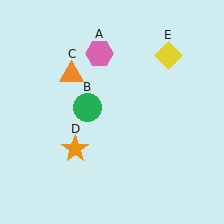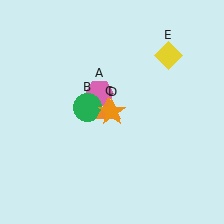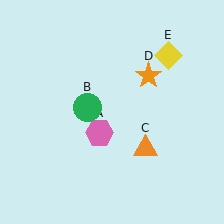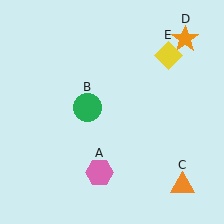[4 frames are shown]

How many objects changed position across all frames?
3 objects changed position: pink hexagon (object A), orange triangle (object C), orange star (object D).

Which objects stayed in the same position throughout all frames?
Green circle (object B) and yellow diamond (object E) remained stationary.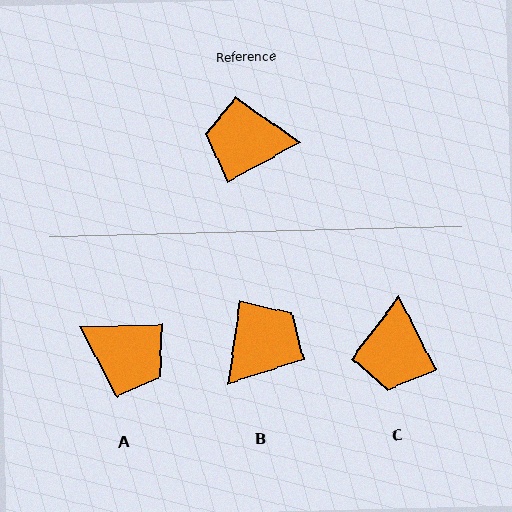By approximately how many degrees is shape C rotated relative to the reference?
Approximately 89 degrees counter-clockwise.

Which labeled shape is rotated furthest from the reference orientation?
A, about 154 degrees away.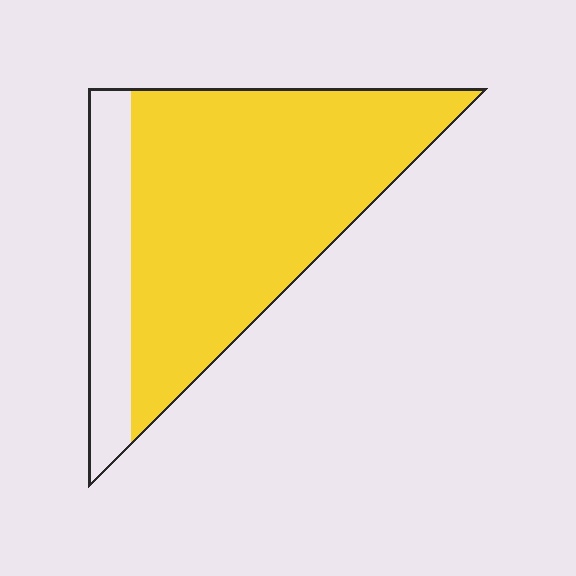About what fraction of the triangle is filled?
About four fifths (4/5).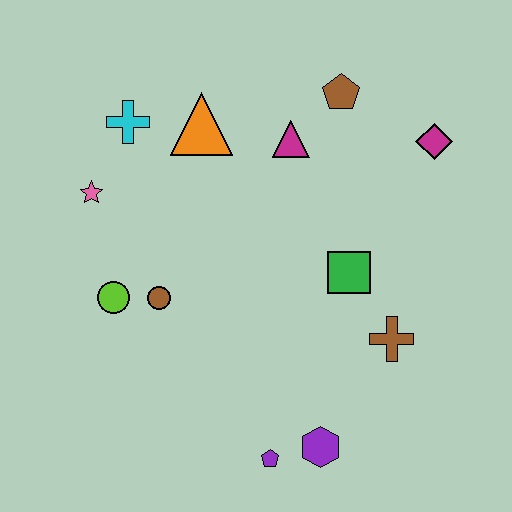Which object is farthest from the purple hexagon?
The cyan cross is farthest from the purple hexagon.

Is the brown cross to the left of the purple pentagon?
No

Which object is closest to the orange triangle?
The cyan cross is closest to the orange triangle.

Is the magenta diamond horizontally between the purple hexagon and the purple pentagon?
No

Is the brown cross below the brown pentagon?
Yes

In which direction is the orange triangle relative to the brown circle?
The orange triangle is above the brown circle.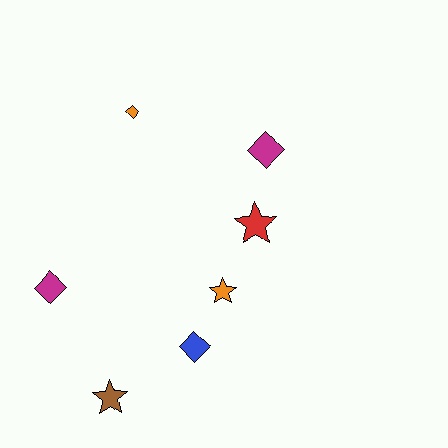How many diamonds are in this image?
There are 4 diamonds.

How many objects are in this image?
There are 7 objects.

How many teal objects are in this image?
There are no teal objects.